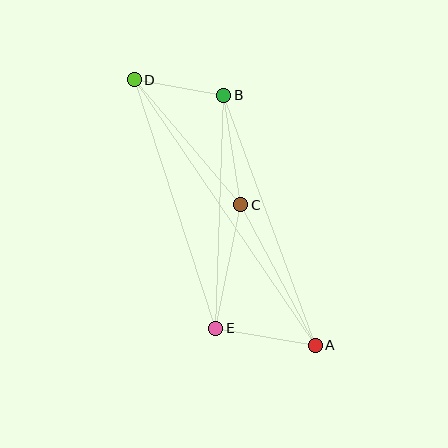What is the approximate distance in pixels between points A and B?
The distance between A and B is approximately 266 pixels.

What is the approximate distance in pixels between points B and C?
The distance between B and C is approximately 111 pixels.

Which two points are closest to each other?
Points B and D are closest to each other.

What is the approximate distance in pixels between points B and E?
The distance between B and E is approximately 233 pixels.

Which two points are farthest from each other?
Points A and D are farthest from each other.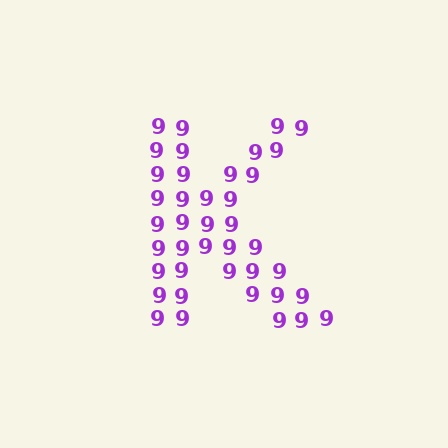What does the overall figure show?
The overall figure shows the letter K.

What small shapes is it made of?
It is made of small digit 9's.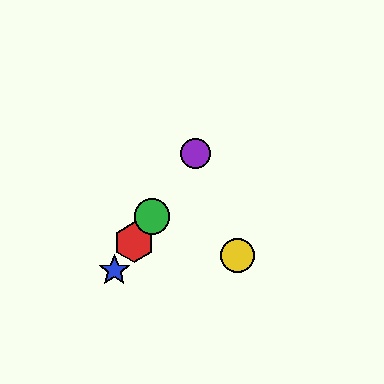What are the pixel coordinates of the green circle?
The green circle is at (152, 217).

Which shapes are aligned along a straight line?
The red hexagon, the blue star, the green circle, the purple circle are aligned along a straight line.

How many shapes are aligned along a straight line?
4 shapes (the red hexagon, the blue star, the green circle, the purple circle) are aligned along a straight line.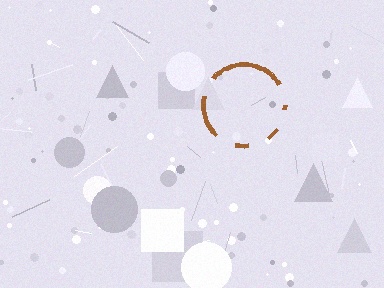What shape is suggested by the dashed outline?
The dashed outline suggests a circle.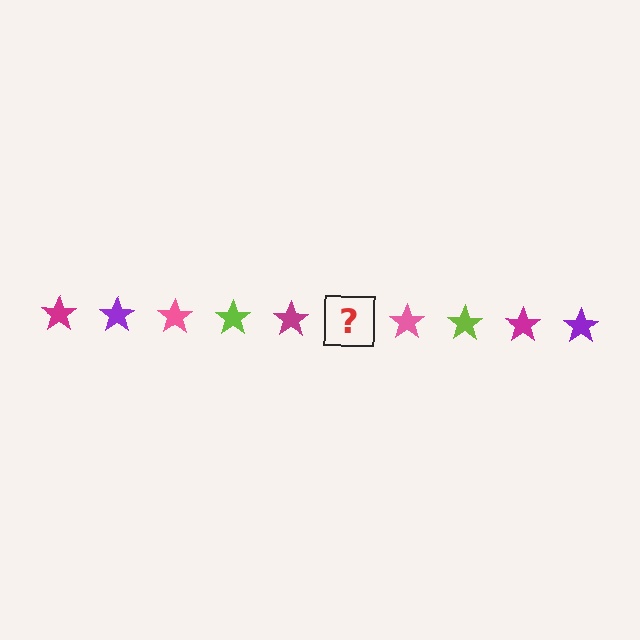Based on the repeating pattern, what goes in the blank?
The blank should be a purple star.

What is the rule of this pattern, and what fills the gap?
The rule is that the pattern cycles through magenta, purple, pink, lime stars. The gap should be filled with a purple star.